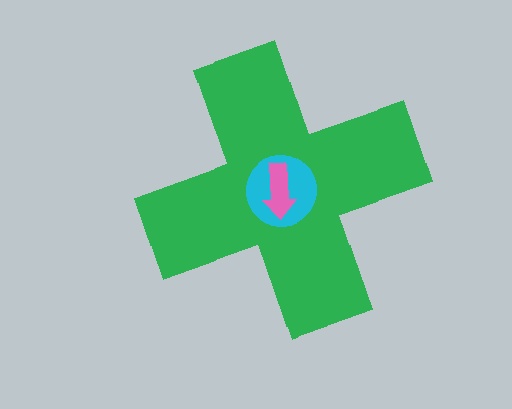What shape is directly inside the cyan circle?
The pink arrow.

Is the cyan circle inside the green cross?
Yes.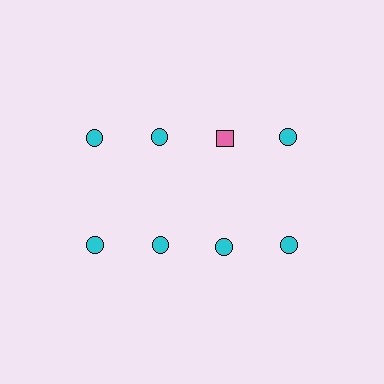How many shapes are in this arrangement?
There are 8 shapes arranged in a grid pattern.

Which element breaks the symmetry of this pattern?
The pink square in the top row, center column breaks the symmetry. All other shapes are cyan circles.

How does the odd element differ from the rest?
It differs in both color (pink instead of cyan) and shape (square instead of circle).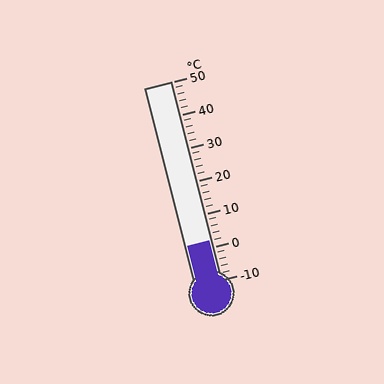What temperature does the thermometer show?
The thermometer shows approximately 2°C.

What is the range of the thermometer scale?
The thermometer scale ranges from -10°C to 50°C.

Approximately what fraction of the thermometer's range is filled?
The thermometer is filled to approximately 20% of its range.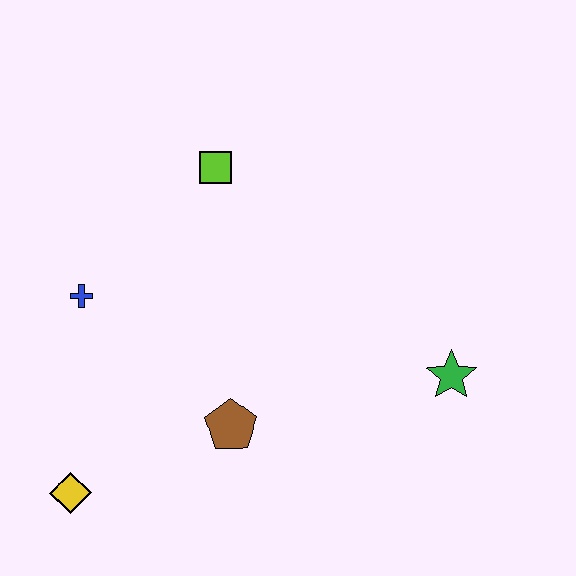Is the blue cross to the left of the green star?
Yes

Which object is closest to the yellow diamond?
The brown pentagon is closest to the yellow diamond.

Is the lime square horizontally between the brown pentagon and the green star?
No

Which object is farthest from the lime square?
The yellow diamond is farthest from the lime square.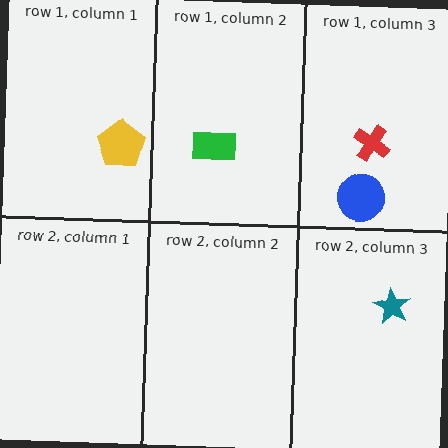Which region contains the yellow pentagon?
The row 1, column 1 region.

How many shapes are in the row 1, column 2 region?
1.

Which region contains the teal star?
The row 2, column 3 region.